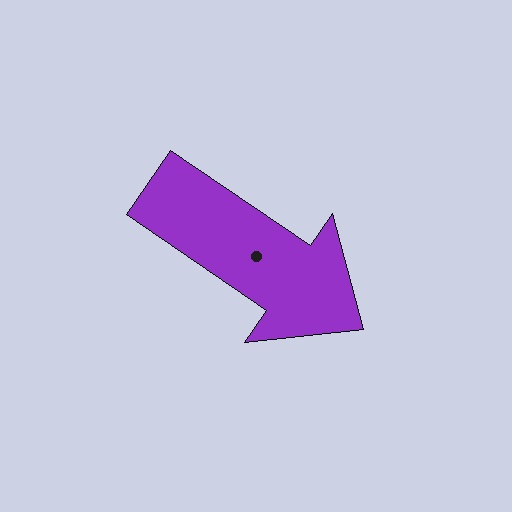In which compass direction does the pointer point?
Southeast.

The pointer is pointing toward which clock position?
Roughly 4 o'clock.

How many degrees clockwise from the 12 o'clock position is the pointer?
Approximately 124 degrees.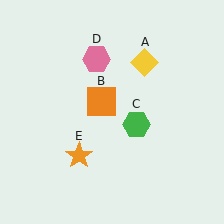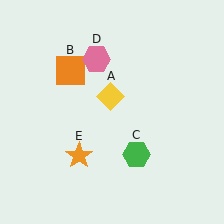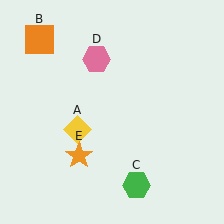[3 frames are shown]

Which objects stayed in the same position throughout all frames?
Pink hexagon (object D) and orange star (object E) remained stationary.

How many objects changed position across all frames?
3 objects changed position: yellow diamond (object A), orange square (object B), green hexagon (object C).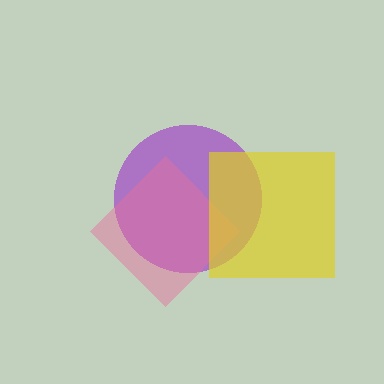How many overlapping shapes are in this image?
There are 3 overlapping shapes in the image.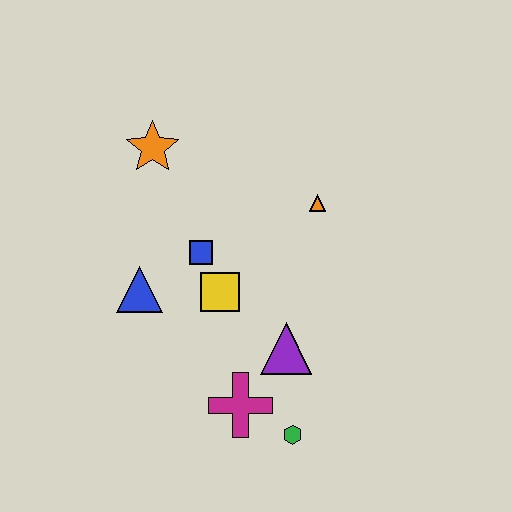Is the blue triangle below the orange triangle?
Yes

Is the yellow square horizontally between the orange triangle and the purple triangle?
No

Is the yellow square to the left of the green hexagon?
Yes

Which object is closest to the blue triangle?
The blue square is closest to the blue triangle.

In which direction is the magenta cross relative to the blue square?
The magenta cross is below the blue square.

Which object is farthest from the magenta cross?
The orange star is farthest from the magenta cross.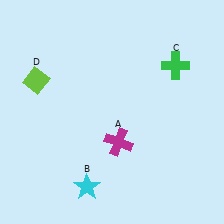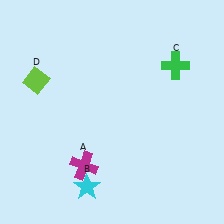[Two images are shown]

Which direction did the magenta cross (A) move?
The magenta cross (A) moved left.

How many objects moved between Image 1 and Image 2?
1 object moved between the two images.